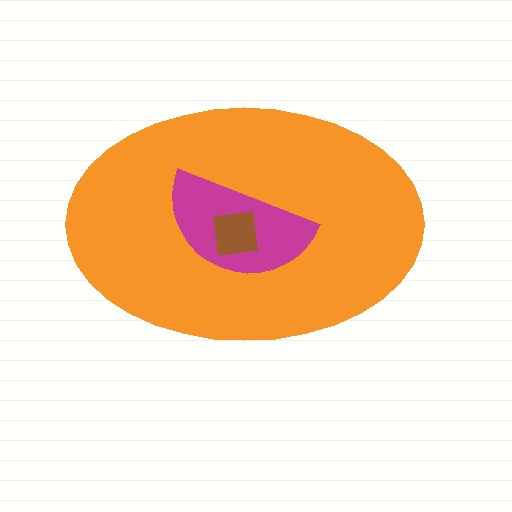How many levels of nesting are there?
3.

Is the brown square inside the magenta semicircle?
Yes.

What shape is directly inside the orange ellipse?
The magenta semicircle.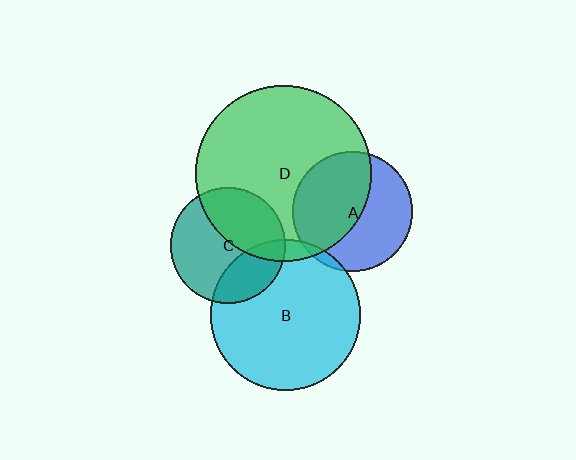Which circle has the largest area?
Circle D (green).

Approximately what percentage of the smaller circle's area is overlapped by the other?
Approximately 40%.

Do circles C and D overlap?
Yes.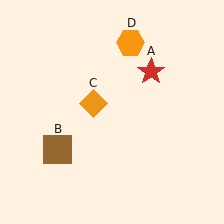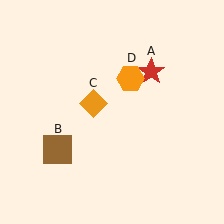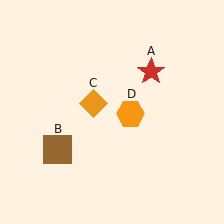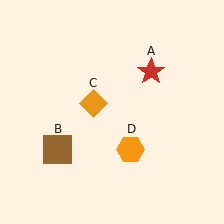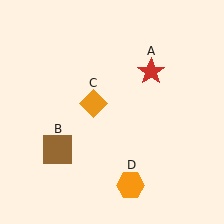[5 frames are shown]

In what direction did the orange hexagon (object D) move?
The orange hexagon (object D) moved down.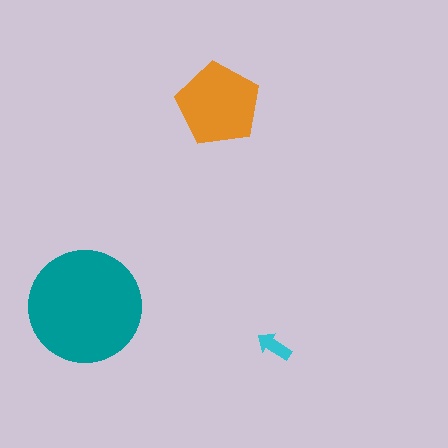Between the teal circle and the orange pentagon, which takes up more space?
The teal circle.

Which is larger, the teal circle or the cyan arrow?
The teal circle.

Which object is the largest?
The teal circle.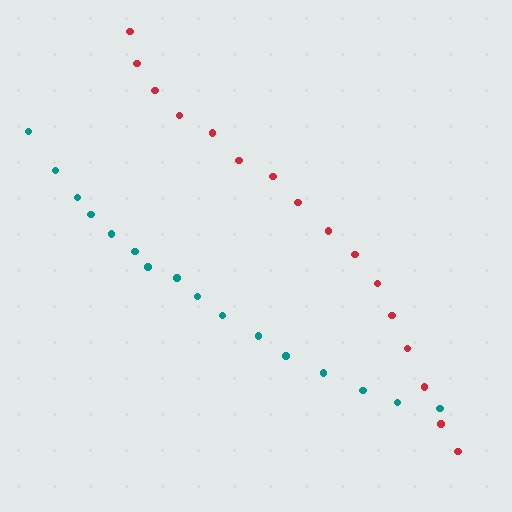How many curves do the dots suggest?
There are 2 distinct paths.